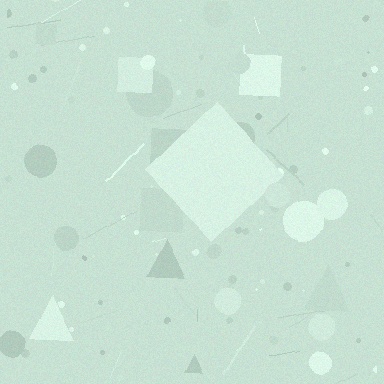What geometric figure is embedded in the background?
A diamond is embedded in the background.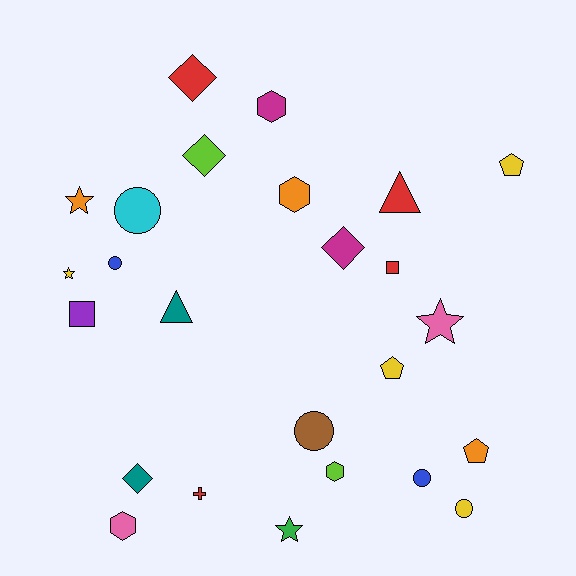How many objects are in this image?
There are 25 objects.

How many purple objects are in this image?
There is 1 purple object.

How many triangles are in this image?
There are 2 triangles.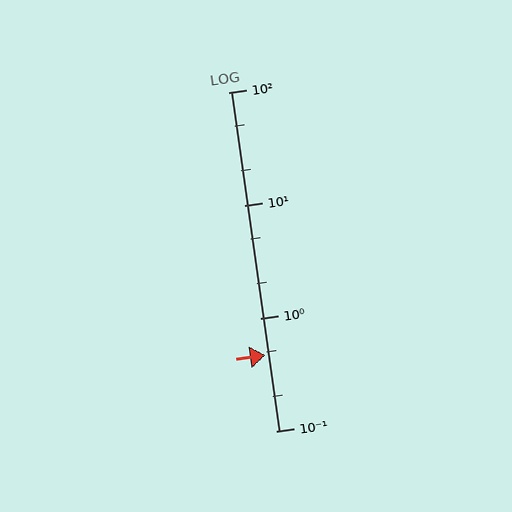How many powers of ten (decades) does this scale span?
The scale spans 3 decades, from 0.1 to 100.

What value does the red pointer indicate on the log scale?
The pointer indicates approximately 0.47.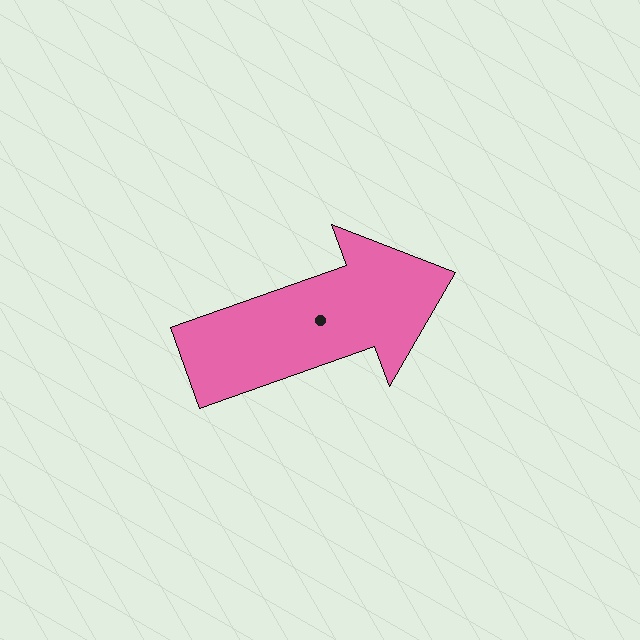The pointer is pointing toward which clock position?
Roughly 2 o'clock.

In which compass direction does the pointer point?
East.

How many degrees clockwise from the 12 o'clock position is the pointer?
Approximately 71 degrees.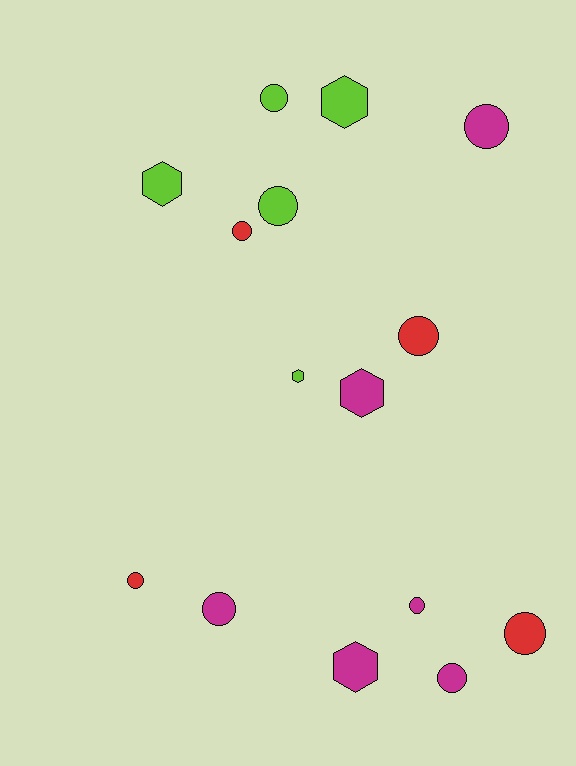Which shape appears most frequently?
Circle, with 10 objects.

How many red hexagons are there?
There are no red hexagons.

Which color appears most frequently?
Magenta, with 6 objects.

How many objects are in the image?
There are 15 objects.